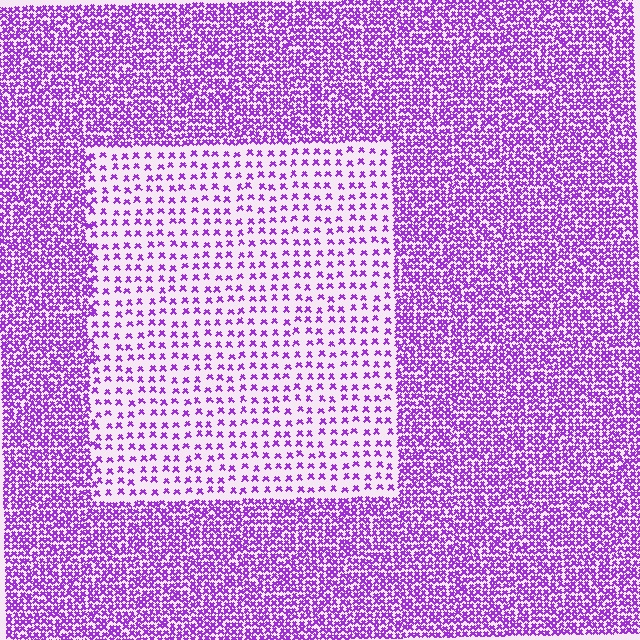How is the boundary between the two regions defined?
The boundary is defined by a change in element density (approximately 2.7x ratio). All elements are the same color, size, and shape.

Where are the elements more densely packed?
The elements are more densely packed outside the rectangle boundary.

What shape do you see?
I see a rectangle.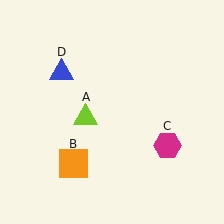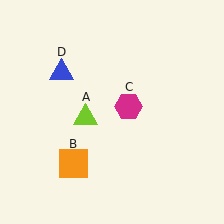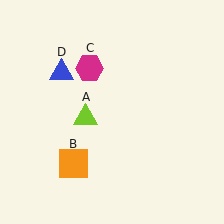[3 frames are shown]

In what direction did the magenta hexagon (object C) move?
The magenta hexagon (object C) moved up and to the left.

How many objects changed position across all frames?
1 object changed position: magenta hexagon (object C).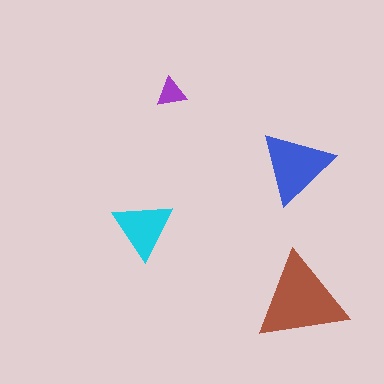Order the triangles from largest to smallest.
the brown one, the blue one, the cyan one, the purple one.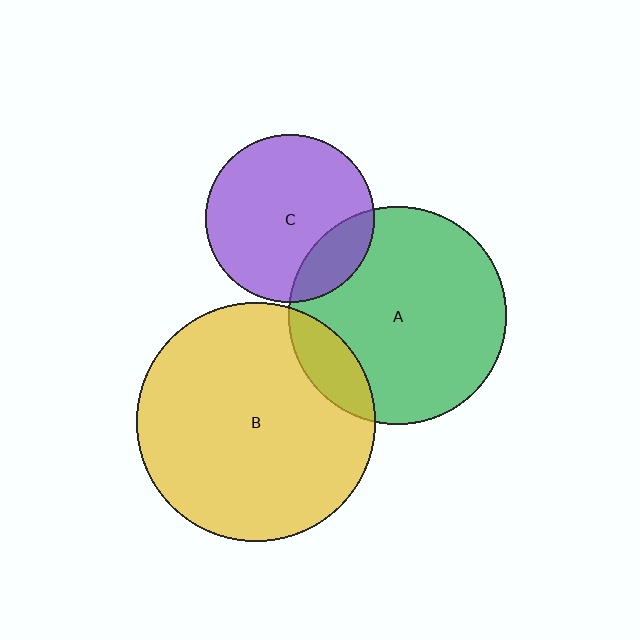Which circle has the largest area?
Circle B (yellow).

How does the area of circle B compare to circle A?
Approximately 1.2 times.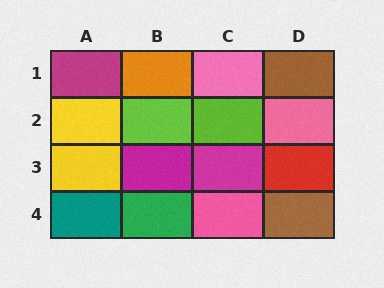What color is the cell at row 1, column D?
Brown.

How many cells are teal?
1 cell is teal.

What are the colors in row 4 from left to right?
Teal, green, pink, brown.